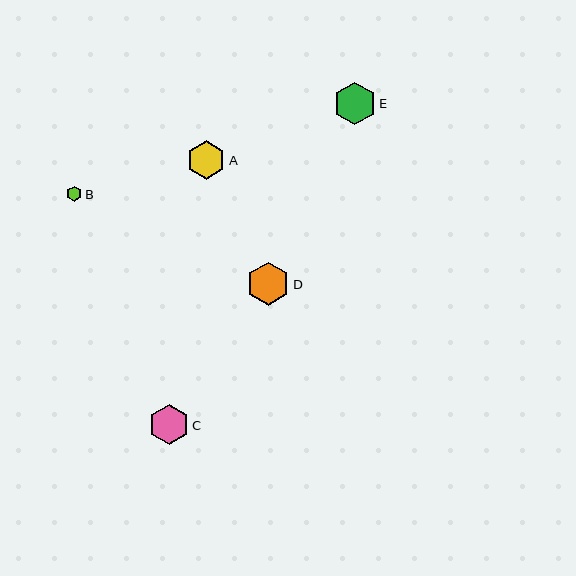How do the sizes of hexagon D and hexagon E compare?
Hexagon D and hexagon E are approximately the same size.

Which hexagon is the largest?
Hexagon D is the largest with a size of approximately 43 pixels.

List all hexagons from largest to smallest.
From largest to smallest: D, E, C, A, B.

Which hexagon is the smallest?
Hexagon B is the smallest with a size of approximately 15 pixels.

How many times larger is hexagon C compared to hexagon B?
Hexagon C is approximately 2.6 times the size of hexagon B.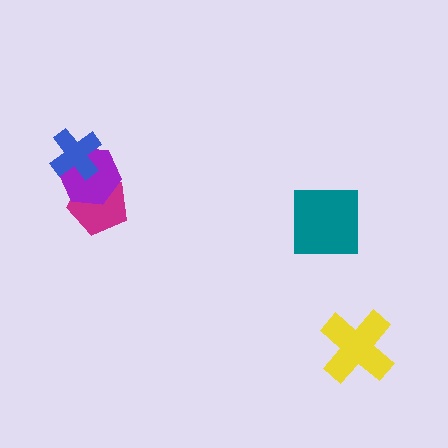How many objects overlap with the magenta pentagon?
1 object overlaps with the magenta pentagon.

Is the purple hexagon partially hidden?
Yes, it is partially covered by another shape.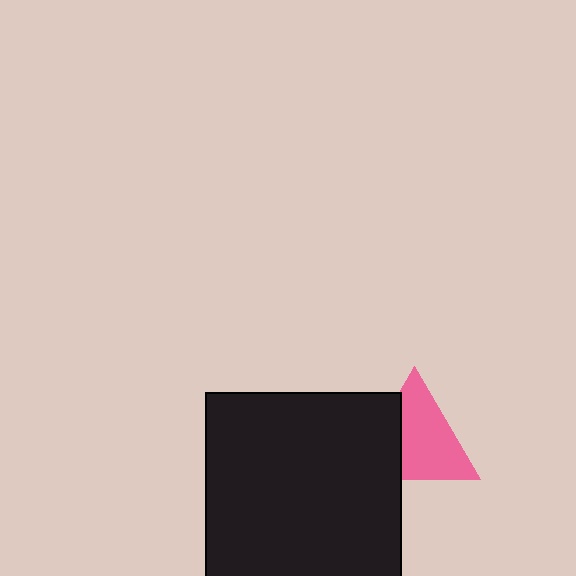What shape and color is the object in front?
The object in front is a black square.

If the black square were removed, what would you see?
You would see the complete pink triangle.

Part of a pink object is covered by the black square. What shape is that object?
It is a triangle.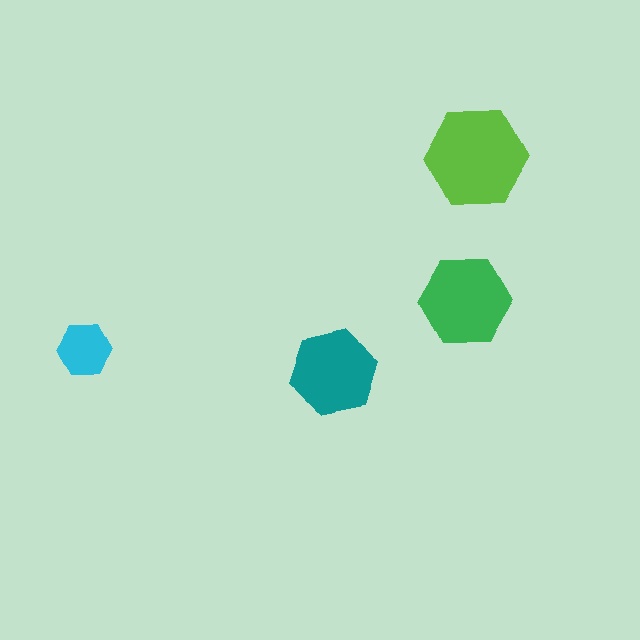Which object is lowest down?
The teal hexagon is bottommost.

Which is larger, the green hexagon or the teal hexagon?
The green one.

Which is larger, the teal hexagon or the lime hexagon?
The lime one.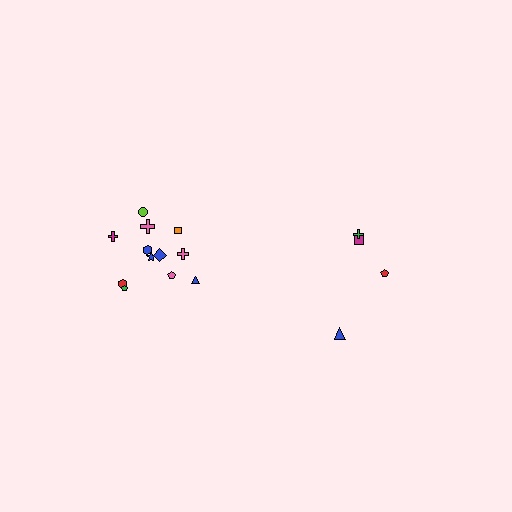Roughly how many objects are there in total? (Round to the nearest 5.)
Roughly 15 objects in total.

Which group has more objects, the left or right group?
The left group.